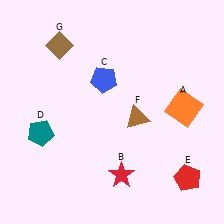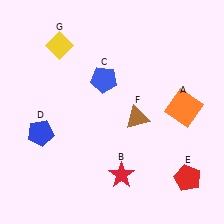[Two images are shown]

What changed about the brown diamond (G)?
In Image 1, G is brown. In Image 2, it changed to yellow.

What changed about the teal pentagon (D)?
In Image 1, D is teal. In Image 2, it changed to blue.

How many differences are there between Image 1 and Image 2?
There are 2 differences between the two images.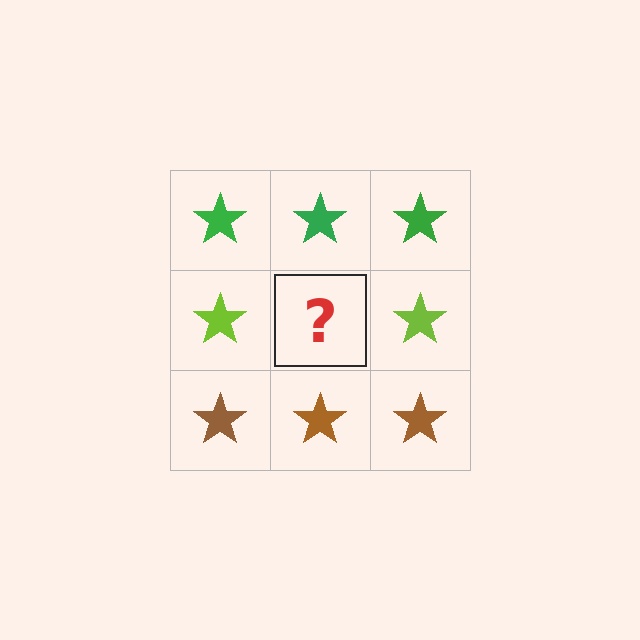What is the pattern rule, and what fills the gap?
The rule is that each row has a consistent color. The gap should be filled with a lime star.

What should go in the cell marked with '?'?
The missing cell should contain a lime star.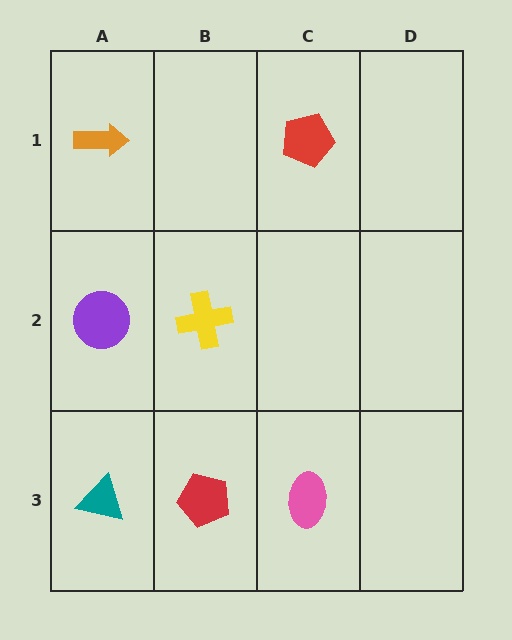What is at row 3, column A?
A teal triangle.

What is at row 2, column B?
A yellow cross.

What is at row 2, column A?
A purple circle.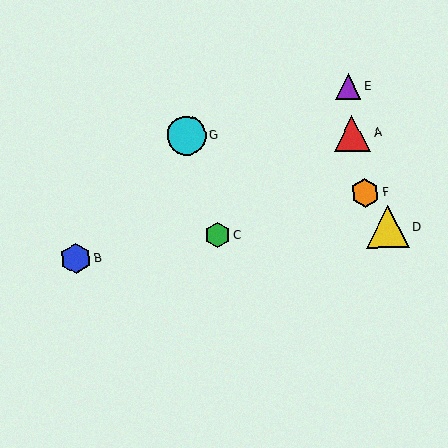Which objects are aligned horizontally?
Objects A, G are aligned horizontally.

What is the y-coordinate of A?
Object A is at y≈133.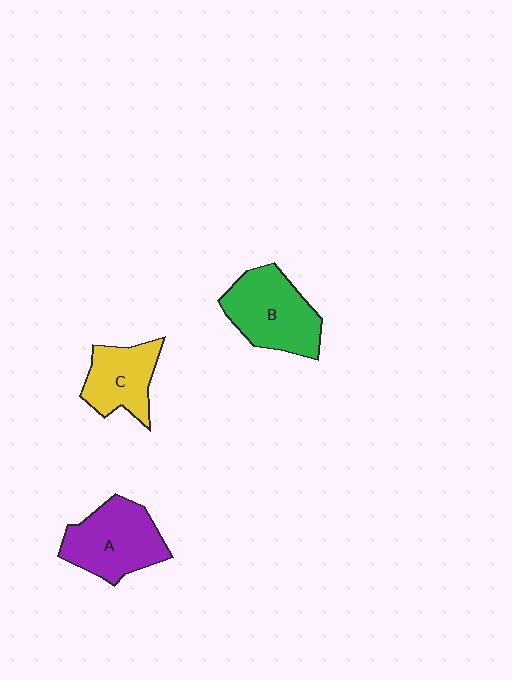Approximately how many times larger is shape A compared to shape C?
Approximately 1.3 times.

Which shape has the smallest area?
Shape C (yellow).